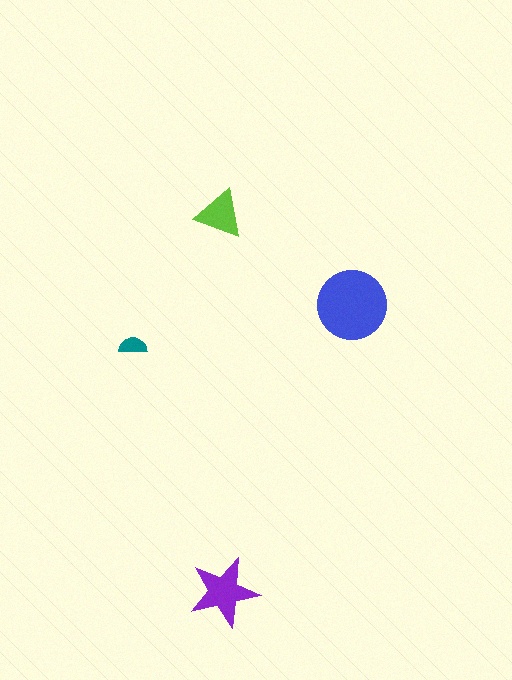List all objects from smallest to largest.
The teal semicircle, the lime triangle, the purple star, the blue circle.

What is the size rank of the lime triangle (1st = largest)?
3rd.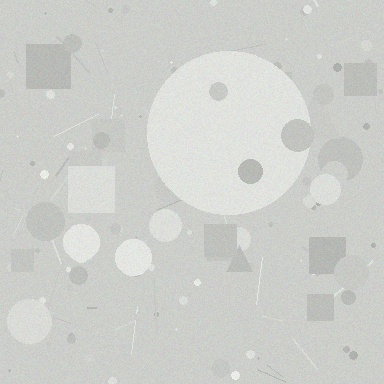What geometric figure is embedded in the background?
A circle is embedded in the background.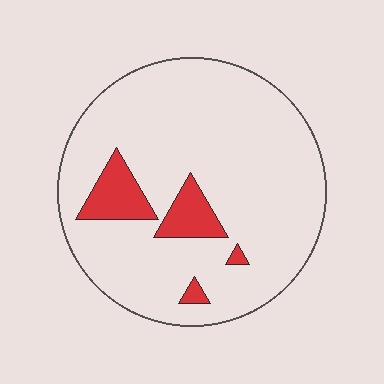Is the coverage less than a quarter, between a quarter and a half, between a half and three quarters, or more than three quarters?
Less than a quarter.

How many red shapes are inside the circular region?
4.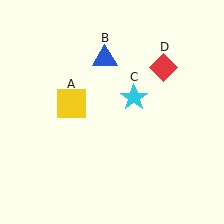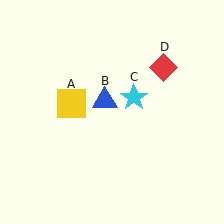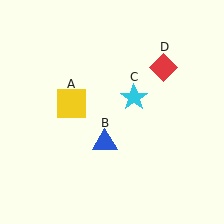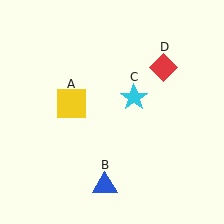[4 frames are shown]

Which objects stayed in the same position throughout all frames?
Yellow square (object A) and cyan star (object C) and red diamond (object D) remained stationary.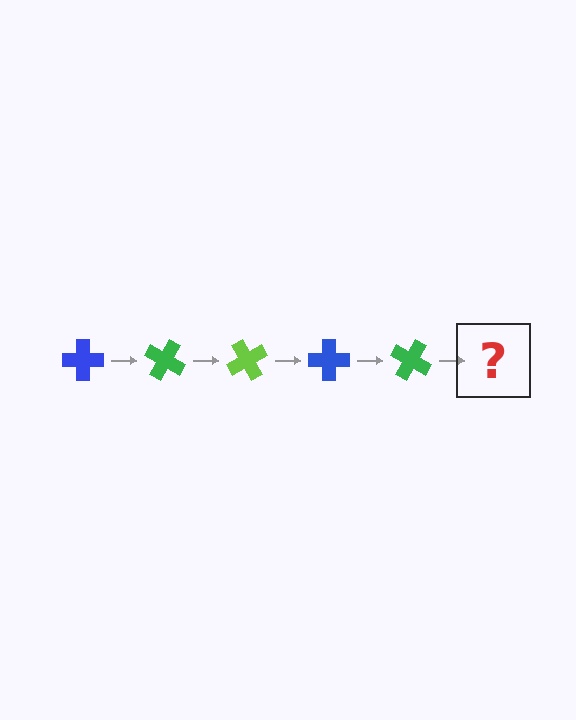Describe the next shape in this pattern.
It should be a lime cross, rotated 150 degrees from the start.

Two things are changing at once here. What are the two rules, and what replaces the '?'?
The two rules are that it rotates 30 degrees each step and the color cycles through blue, green, and lime. The '?' should be a lime cross, rotated 150 degrees from the start.